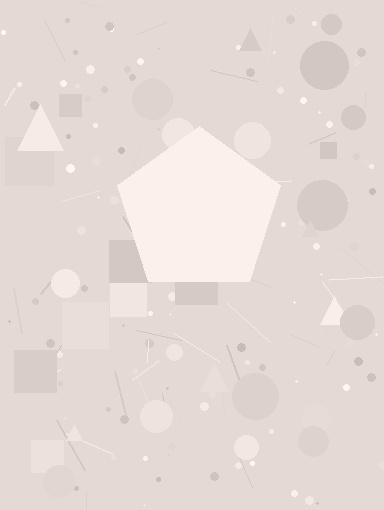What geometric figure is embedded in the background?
A pentagon is embedded in the background.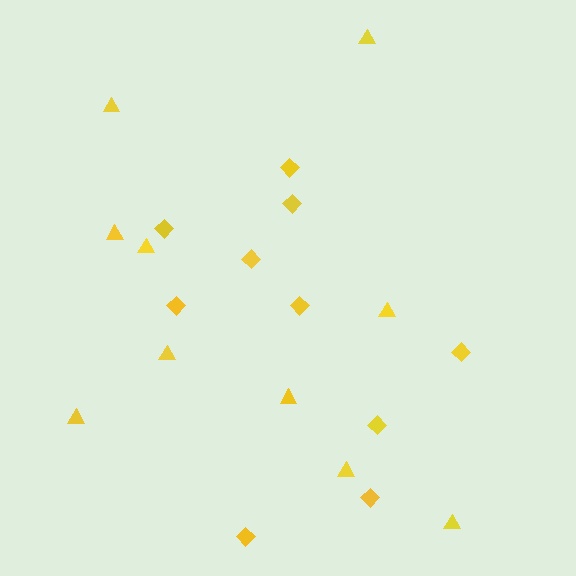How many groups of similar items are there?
There are 2 groups: one group of triangles (10) and one group of diamonds (10).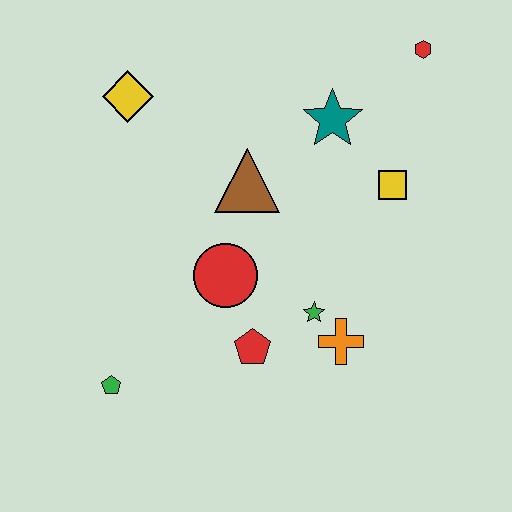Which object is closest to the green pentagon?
The red pentagon is closest to the green pentagon.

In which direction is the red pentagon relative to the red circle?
The red pentagon is below the red circle.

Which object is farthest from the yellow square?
The green pentagon is farthest from the yellow square.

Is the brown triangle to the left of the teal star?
Yes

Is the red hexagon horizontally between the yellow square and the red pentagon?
No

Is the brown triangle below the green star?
No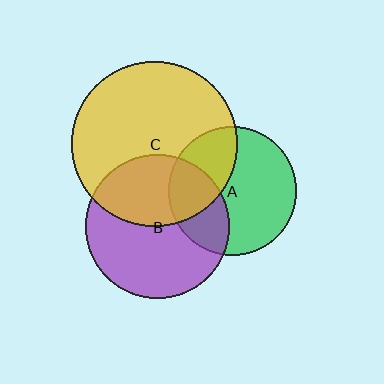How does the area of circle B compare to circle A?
Approximately 1.3 times.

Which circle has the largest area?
Circle C (yellow).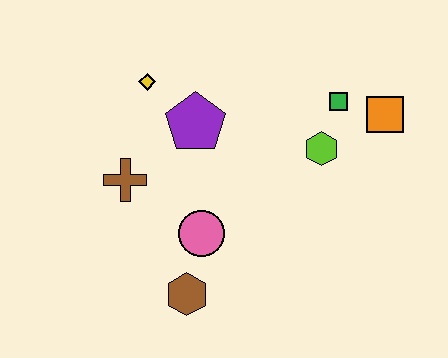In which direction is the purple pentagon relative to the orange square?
The purple pentagon is to the left of the orange square.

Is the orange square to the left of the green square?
No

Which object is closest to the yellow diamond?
The purple pentagon is closest to the yellow diamond.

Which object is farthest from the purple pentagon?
The orange square is farthest from the purple pentagon.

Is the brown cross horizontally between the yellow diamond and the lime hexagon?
No